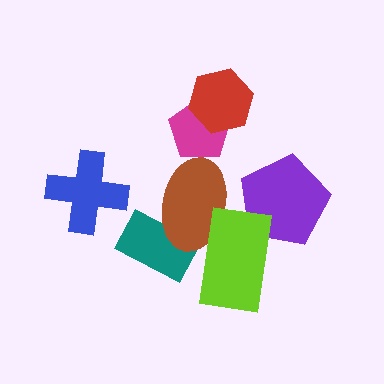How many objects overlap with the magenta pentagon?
1 object overlaps with the magenta pentagon.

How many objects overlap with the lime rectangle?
2 objects overlap with the lime rectangle.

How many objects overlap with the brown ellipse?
2 objects overlap with the brown ellipse.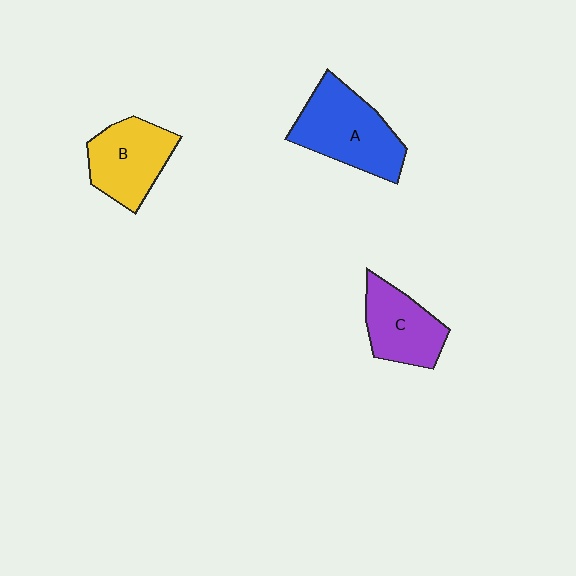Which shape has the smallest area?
Shape C (purple).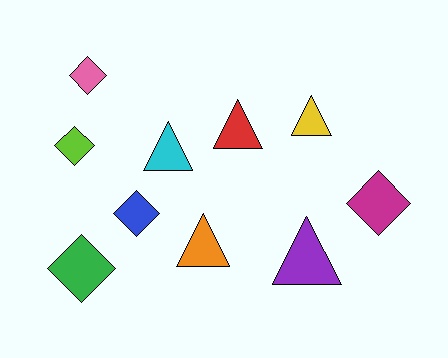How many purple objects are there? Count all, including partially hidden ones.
There is 1 purple object.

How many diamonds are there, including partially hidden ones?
There are 5 diamonds.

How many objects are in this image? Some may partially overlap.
There are 10 objects.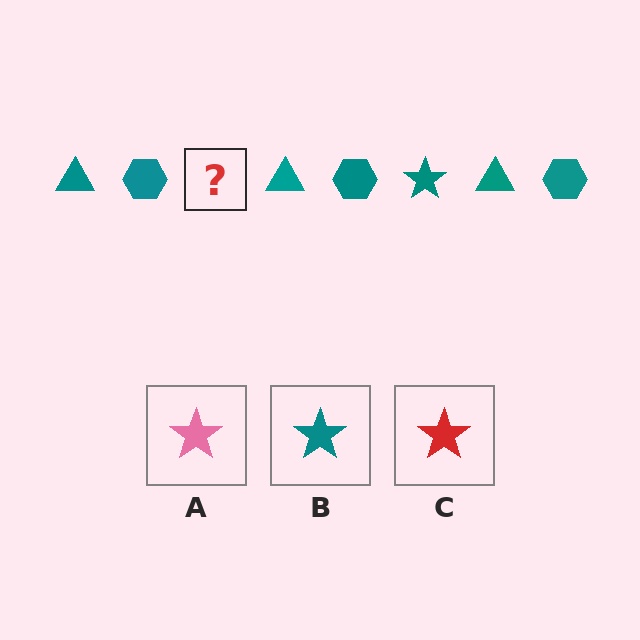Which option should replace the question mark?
Option B.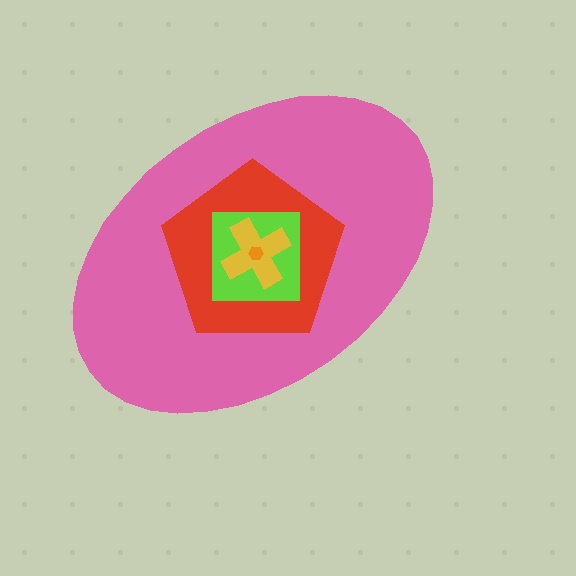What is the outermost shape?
The pink ellipse.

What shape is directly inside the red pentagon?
The lime square.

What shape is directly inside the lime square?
The yellow cross.